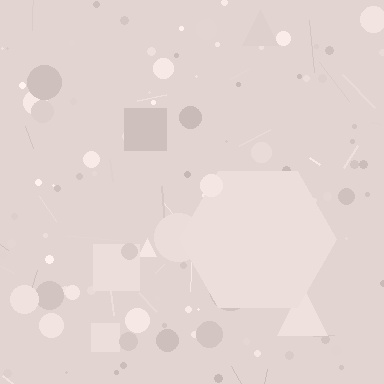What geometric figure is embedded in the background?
A hexagon is embedded in the background.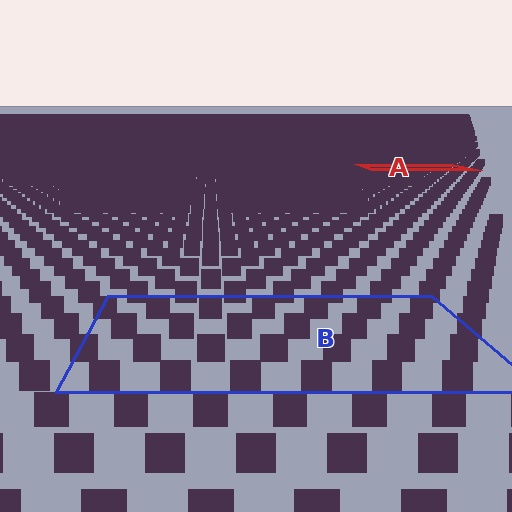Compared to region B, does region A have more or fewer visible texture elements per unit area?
Region A has more texture elements per unit area — they are packed more densely because it is farther away.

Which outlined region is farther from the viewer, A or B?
Region A is farther from the viewer — the texture elements inside it appear smaller and more densely packed.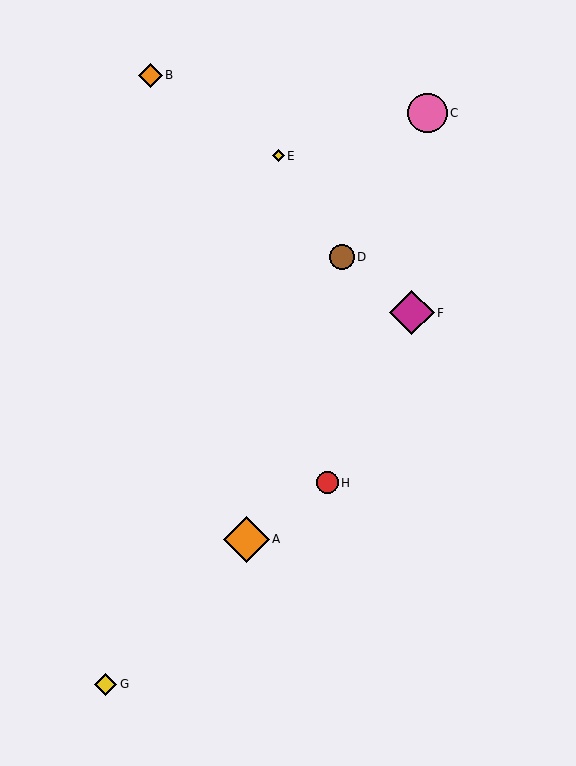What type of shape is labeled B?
Shape B is an orange diamond.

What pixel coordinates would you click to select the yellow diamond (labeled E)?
Click at (278, 156) to select the yellow diamond E.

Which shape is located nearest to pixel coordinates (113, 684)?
The yellow diamond (labeled G) at (106, 684) is nearest to that location.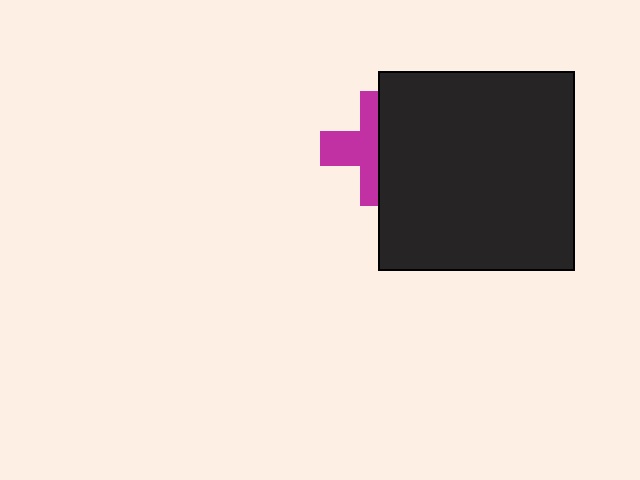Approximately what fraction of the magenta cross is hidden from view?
Roughly 50% of the magenta cross is hidden behind the black rectangle.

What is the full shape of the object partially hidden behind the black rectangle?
The partially hidden object is a magenta cross.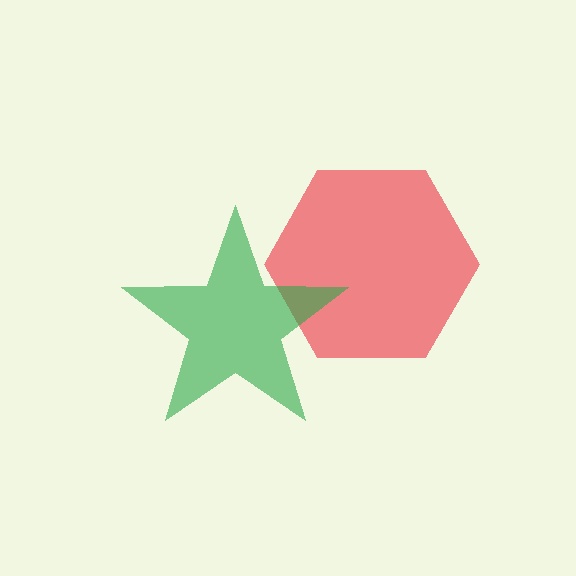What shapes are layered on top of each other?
The layered shapes are: a red hexagon, a green star.